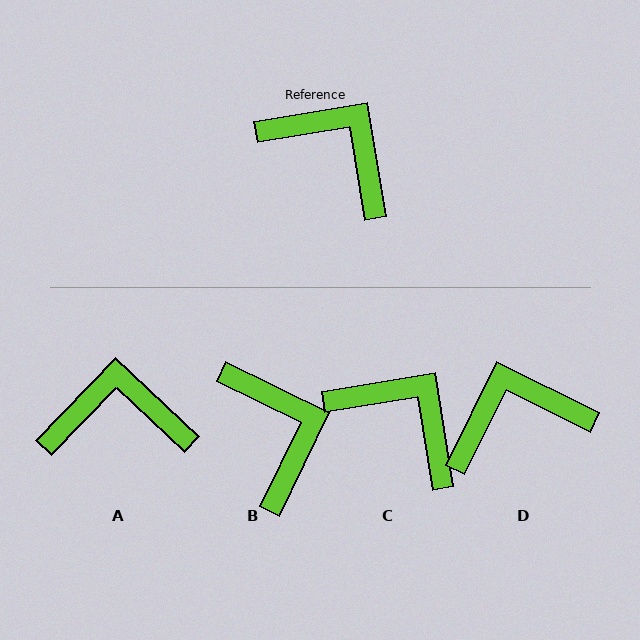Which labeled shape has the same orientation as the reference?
C.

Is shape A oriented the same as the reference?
No, it is off by about 37 degrees.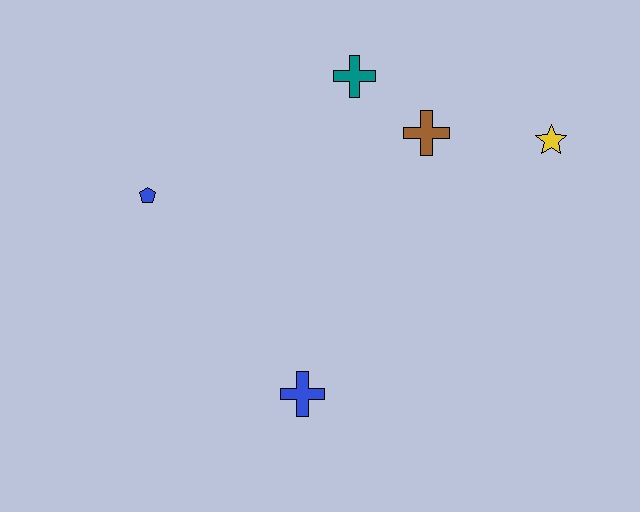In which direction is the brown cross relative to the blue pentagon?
The brown cross is to the right of the blue pentagon.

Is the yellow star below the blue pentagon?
No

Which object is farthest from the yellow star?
The blue pentagon is farthest from the yellow star.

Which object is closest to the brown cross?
The teal cross is closest to the brown cross.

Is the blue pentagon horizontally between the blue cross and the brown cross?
No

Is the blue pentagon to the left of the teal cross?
Yes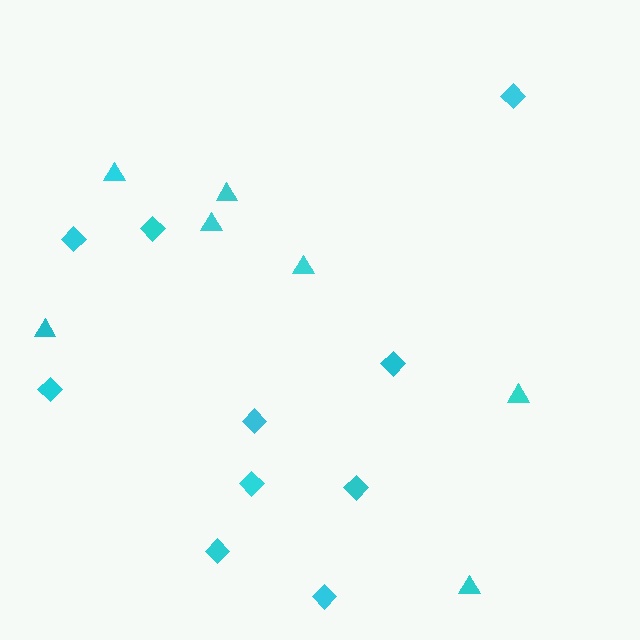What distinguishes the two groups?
There are 2 groups: one group of diamonds (10) and one group of triangles (7).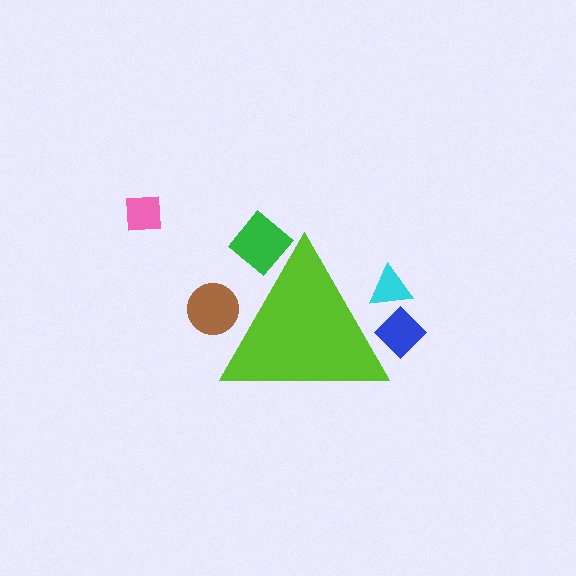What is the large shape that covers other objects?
A lime triangle.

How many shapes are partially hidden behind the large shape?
4 shapes are partially hidden.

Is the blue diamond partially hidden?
Yes, the blue diamond is partially hidden behind the lime triangle.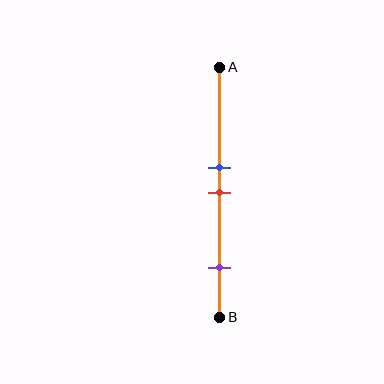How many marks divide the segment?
There are 3 marks dividing the segment.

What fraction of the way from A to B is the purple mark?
The purple mark is approximately 80% (0.8) of the way from A to B.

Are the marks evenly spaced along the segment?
No, the marks are not evenly spaced.